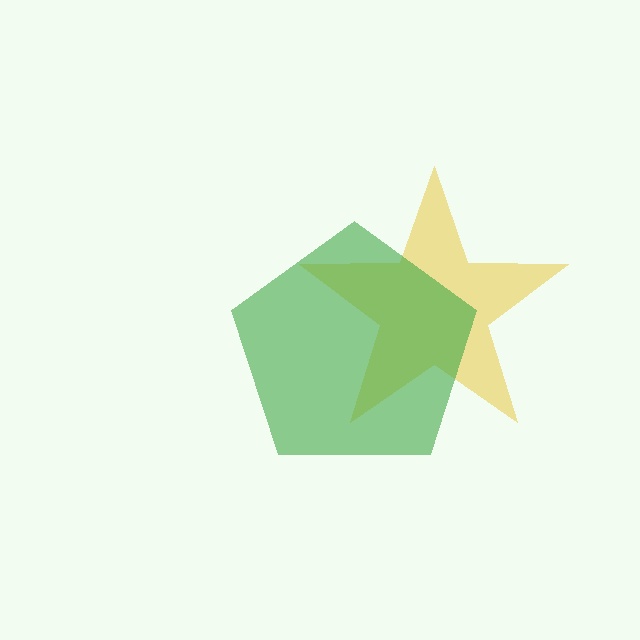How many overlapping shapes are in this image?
There are 2 overlapping shapes in the image.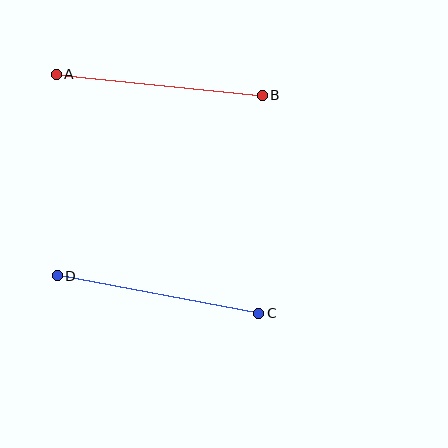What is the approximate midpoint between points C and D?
The midpoint is at approximately (158, 295) pixels.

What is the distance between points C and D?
The distance is approximately 205 pixels.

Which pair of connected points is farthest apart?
Points A and B are farthest apart.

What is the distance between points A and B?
The distance is approximately 207 pixels.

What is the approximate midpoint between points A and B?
The midpoint is at approximately (159, 85) pixels.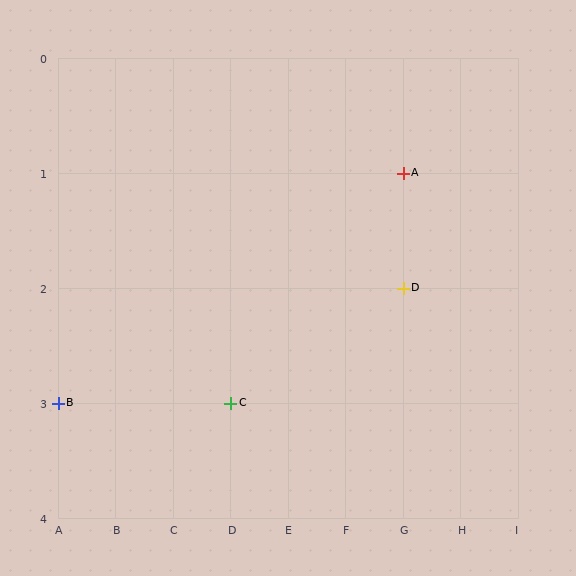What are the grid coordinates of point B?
Point B is at grid coordinates (A, 3).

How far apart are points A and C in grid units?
Points A and C are 3 columns and 2 rows apart (about 3.6 grid units diagonally).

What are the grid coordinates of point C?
Point C is at grid coordinates (D, 3).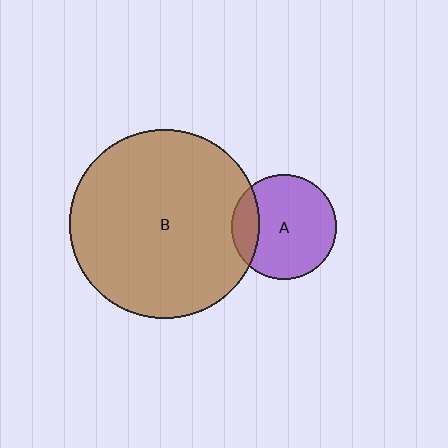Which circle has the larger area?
Circle B (brown).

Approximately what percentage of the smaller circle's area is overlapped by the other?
Approximately 20%.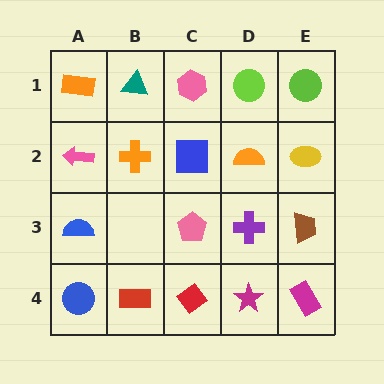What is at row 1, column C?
A pink hexagon.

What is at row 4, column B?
A red rectangle.